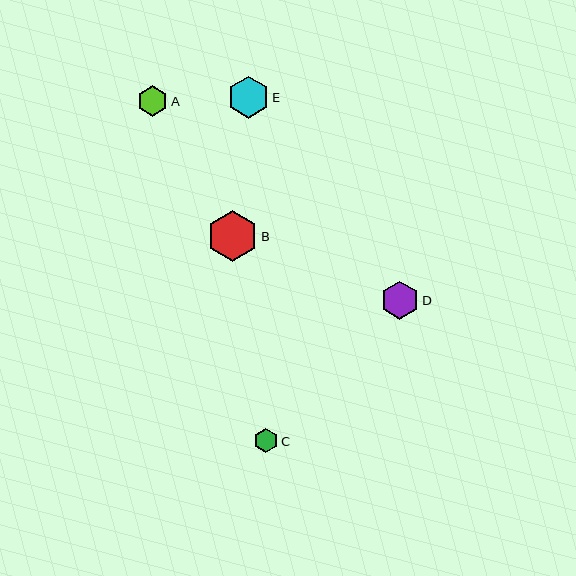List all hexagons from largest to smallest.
From largest to smallest: B, E, D, A, C.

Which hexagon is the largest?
Hexagon B is the largest with a size of approximately 50 pixels.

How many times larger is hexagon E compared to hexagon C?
Hexagon E is approximately 1.8 times the size of hexagon C.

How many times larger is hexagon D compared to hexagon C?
Hexagon D is approximately 1.6 times the size of hexagon C.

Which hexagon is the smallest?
Hexagon C is the smallest with a size of approximately 24 pixels.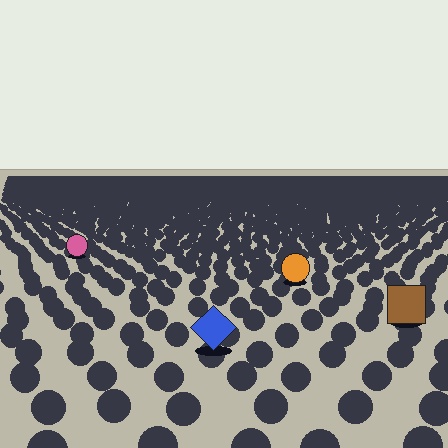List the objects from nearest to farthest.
From nearest to farthest: the blue diamond, the brown square, the orange circle, the pink circle.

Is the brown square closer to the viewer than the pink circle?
Yes. The brown square is closer — you can tell from the texture gradient: the ground texture is coarser near it.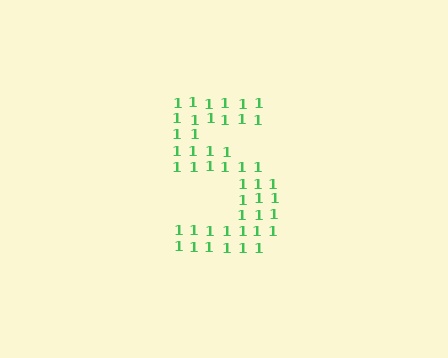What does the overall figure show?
The overall figure shows the digit 5.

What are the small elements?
The small elements are digit 1's.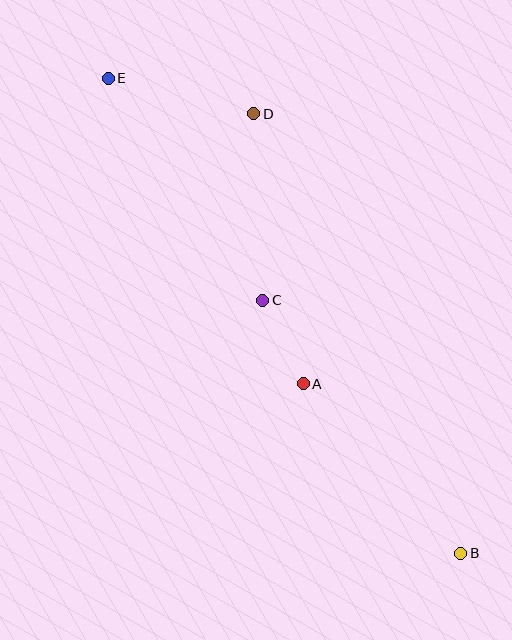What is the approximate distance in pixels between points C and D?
The distance between C and D is approximately 187 pixels.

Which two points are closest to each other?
Points A and C are closest to each other.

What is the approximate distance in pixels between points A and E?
The distance between A and E is approximately 363 pixels.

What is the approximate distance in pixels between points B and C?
The distance between B and C is approximately 321 pixels.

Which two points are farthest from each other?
Points B and E are farthest from each other.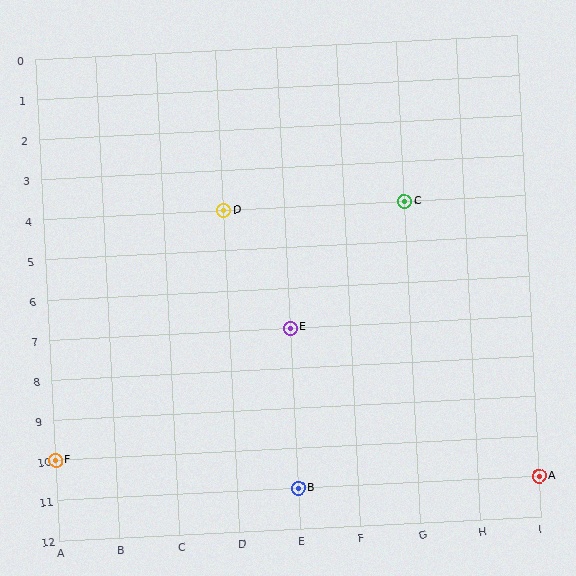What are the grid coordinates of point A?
Point A is at grid coordinates (I, 11).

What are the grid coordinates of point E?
Point E is at grid coordinates (E, 7).